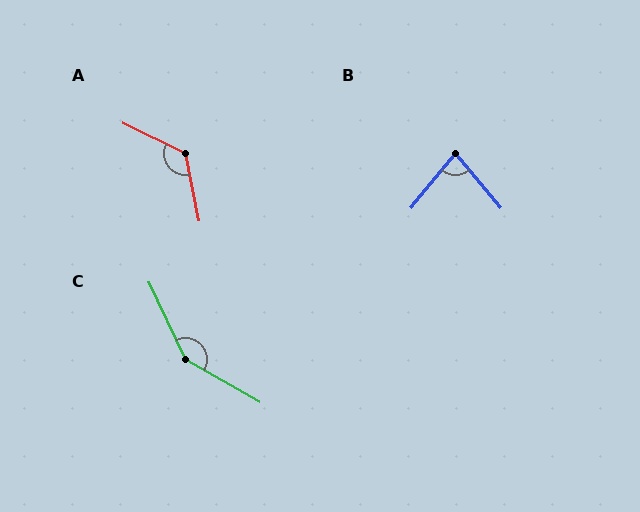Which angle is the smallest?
B, at approximately 79 degrees.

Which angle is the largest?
C, at approximately 145 degrees.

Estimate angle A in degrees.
Approximately 128 degrees.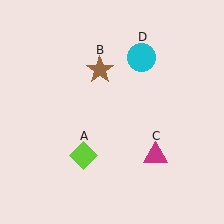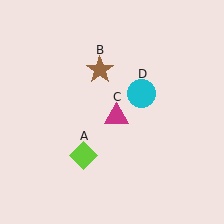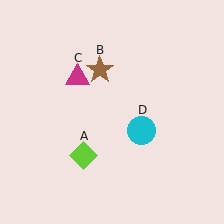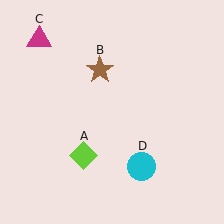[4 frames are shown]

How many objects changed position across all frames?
2 objects changed position: magenta triangle (object C), cyan circle (object D).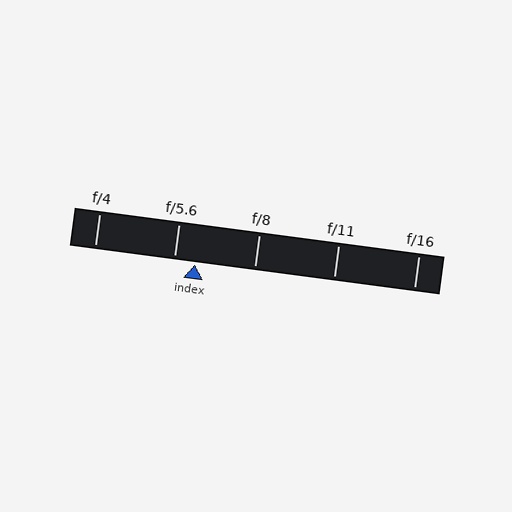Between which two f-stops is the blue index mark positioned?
The index mark is between f/5.6 and f/8.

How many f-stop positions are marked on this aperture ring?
There are 5 f-stop positions marked.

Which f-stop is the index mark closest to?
The index mark is closest to f/5.6.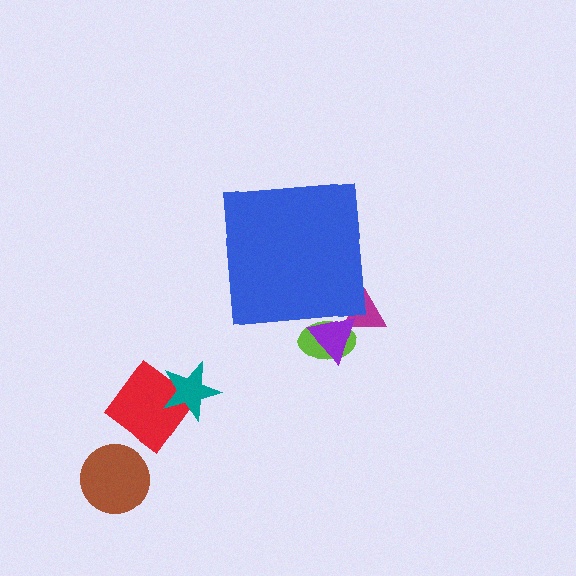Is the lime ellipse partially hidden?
Yes, the lime ellipse is partially hidden behind the blue square.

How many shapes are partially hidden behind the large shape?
3 shapes are partially hidden.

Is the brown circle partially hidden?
No, the brown circle is fully visible.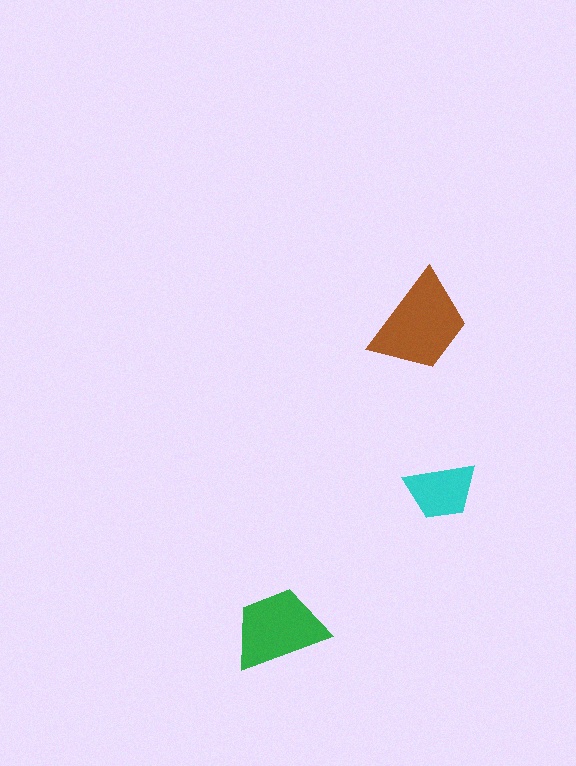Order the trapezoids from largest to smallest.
the brown one, the green one, the cyan one.